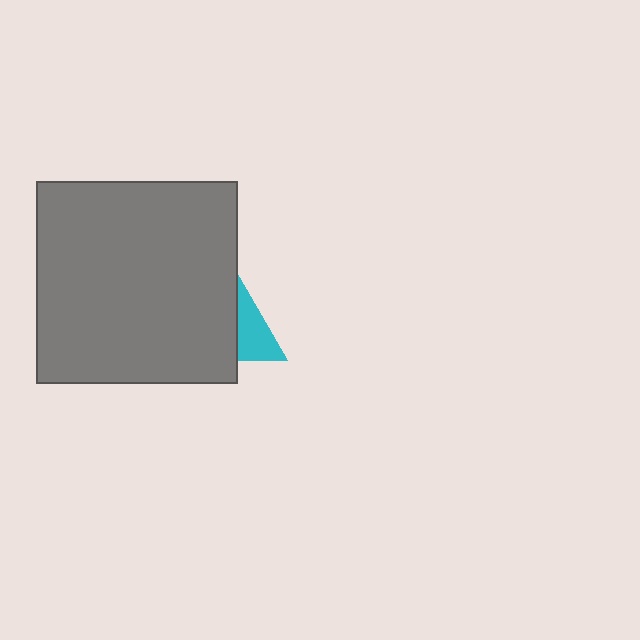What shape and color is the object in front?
The object in front is a gray square.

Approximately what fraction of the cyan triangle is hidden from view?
Roughly 68% of the cyan triangle is hidden behind the gray square.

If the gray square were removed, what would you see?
You would see the complete cyan triangle.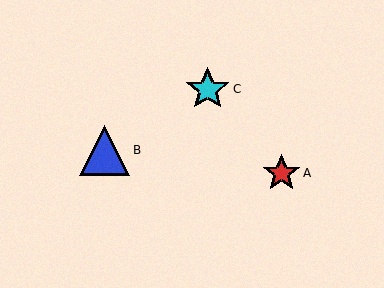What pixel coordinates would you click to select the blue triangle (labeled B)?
Click at (105, 150) to select the blue triangle B.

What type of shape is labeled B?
Shape B is a blue triangle.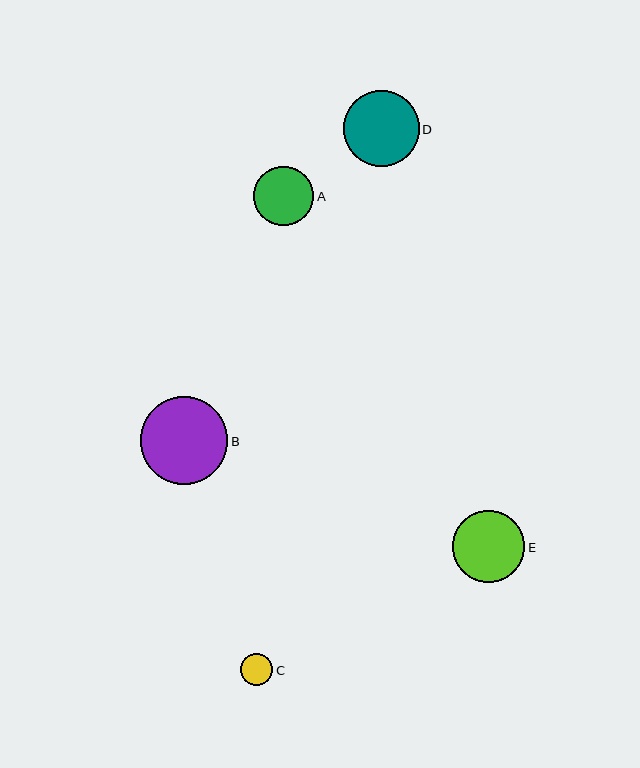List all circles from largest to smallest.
From largest to smallest: B, D, E, A, C.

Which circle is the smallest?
Circle C is the smallest with a size of approximately 32 pixels.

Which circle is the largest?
Circle B is the largest with a size of approximately 87 pixels.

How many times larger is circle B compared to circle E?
Circle B is approximately 1.2 times the size of circle E.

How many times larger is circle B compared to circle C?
Circle B is approximately 2.7 times the size of circle C.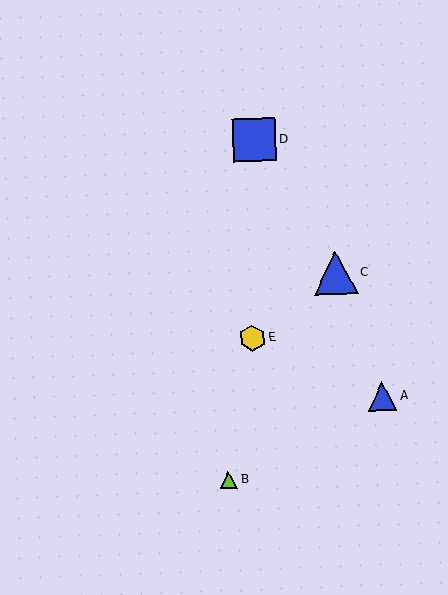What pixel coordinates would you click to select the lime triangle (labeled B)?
Click at (229, 480) to select the lime triangle B.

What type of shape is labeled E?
Shape E is a yellow hexagon.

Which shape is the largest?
The blue triangle (labeled C) is the largest.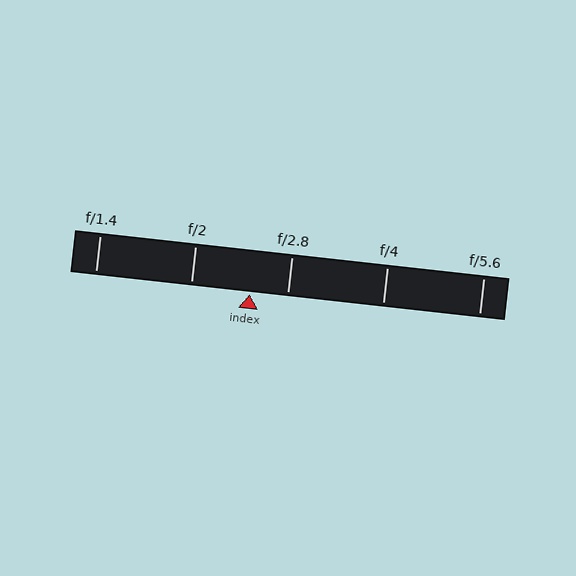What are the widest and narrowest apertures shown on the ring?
The widest aperture shown is f/1.4 and the narrowest is f/5.6.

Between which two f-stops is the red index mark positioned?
The index mark is between f/2 and f/2.8.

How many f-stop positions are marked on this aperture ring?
There are 5 f-stop positions marked.